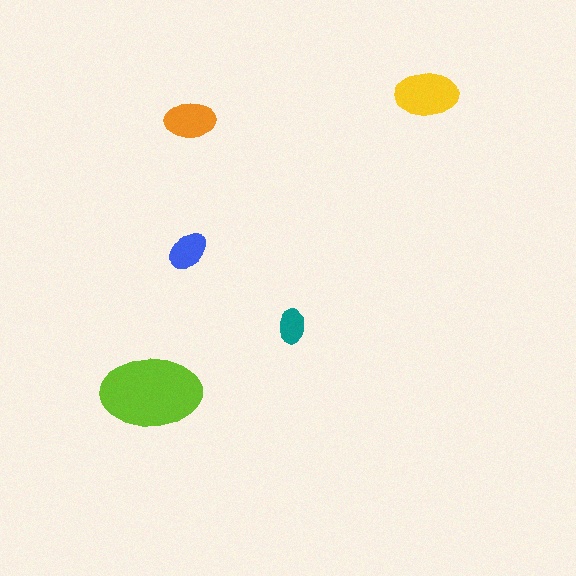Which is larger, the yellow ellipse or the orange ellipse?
The yellow one.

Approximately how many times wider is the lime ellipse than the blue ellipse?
About 2.5 times wider.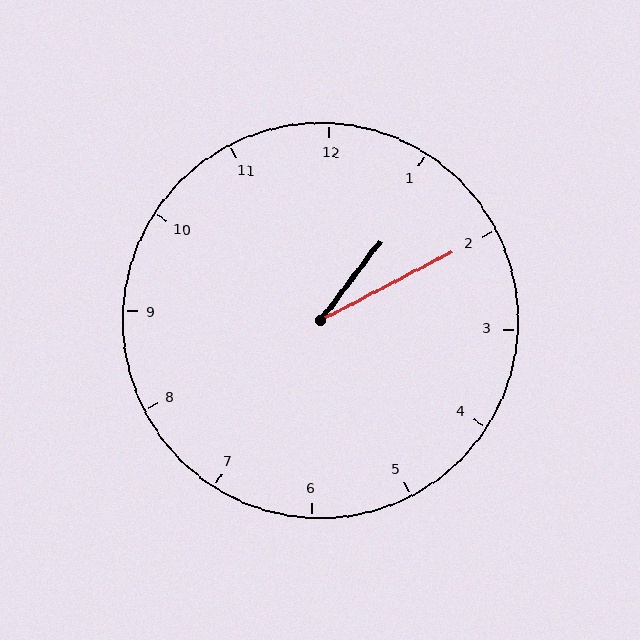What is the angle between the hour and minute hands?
Approximately 25 degrees.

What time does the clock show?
1:10.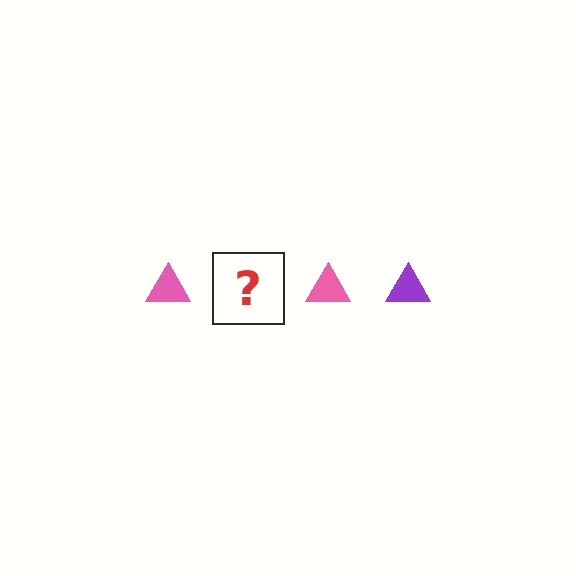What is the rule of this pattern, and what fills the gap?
The rule is that the pattern cycles through pink, purple triangles. The gap should be filled with a purple triangle.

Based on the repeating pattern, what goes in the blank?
The blank should be a purple triangle.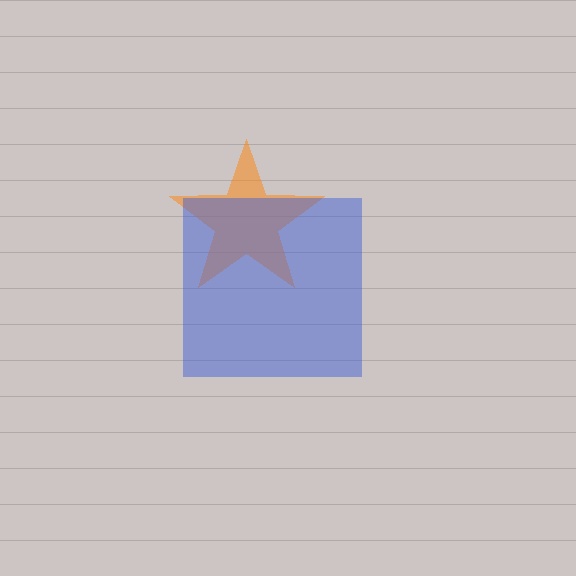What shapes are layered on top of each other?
The layered shapes are: an orange star, a blue square.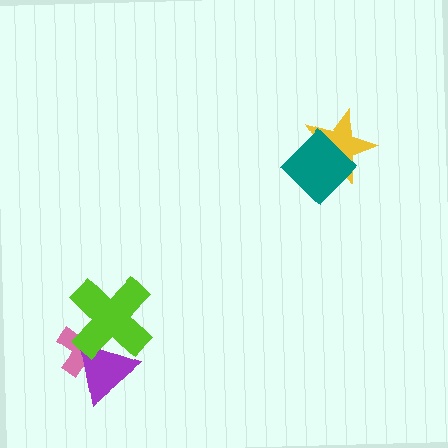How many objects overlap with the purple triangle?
2 objects overlap with the purple triangle.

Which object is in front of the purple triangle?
The lime cross is in front of the purple triangle.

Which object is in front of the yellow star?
The teal diamond is in front of the yellow star.